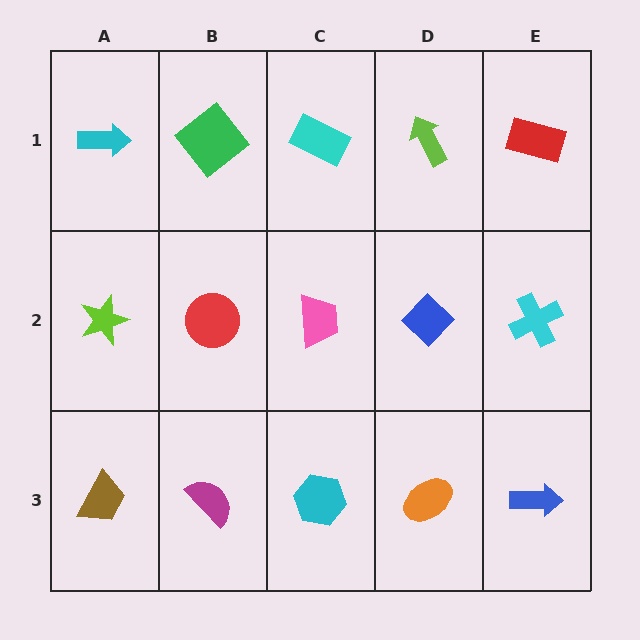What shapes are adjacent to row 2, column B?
A green diamond (row 1, column B), a magenta semicircle (row 3, column B), a lime star (row 2, column A), a pink trapezoid (row 2, column C).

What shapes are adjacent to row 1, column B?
A red circle (row 2, column B), a cyan arrow (row 1, column A), a cyan rectangle (row 1, column C).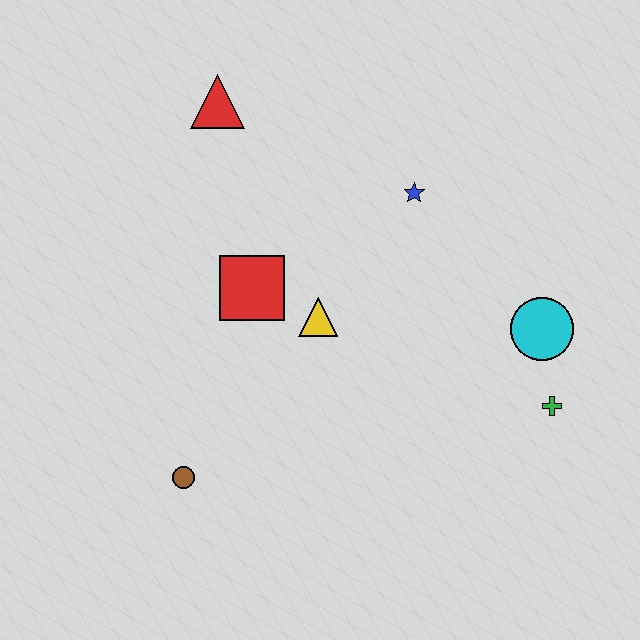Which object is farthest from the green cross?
The red triangle is farthest from the green cross.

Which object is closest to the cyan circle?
The green cross is closest to the cyan circle.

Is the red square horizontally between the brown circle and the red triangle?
No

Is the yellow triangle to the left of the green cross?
Yes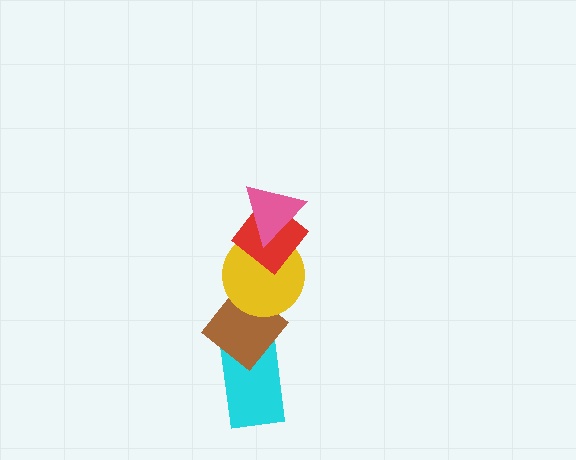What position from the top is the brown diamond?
The brown diamond is 4th from the top.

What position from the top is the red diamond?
The red diamond is 2nd from the top.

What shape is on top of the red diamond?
The pink triangle is on top of the red diamond.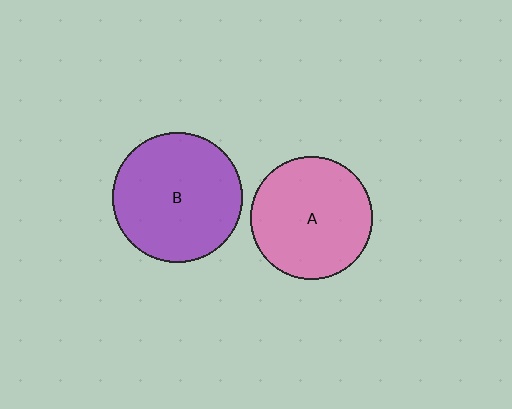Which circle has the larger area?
Circle B (purple).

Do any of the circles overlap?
No, none of the circles overlap.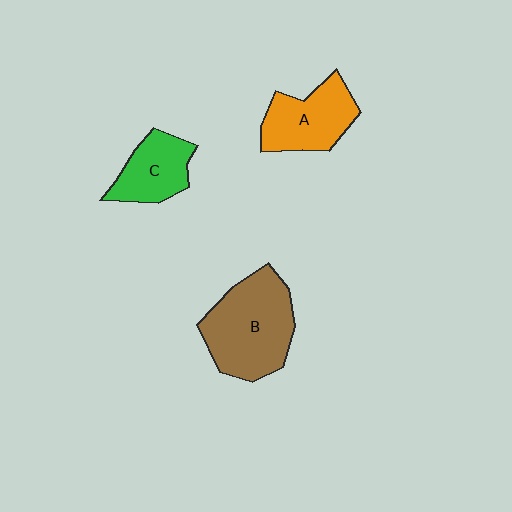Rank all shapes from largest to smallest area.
From largest to smallest: B (brown), A (orange), C (green).